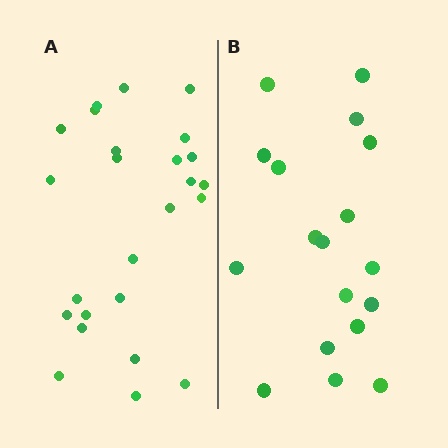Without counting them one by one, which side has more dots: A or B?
Region A (the left region) has more dots.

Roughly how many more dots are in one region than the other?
Region A has roughly 8 or so more dots than region B.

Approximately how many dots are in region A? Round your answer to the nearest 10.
About 20 dots. (The exact count is 25, which rounds to 20.)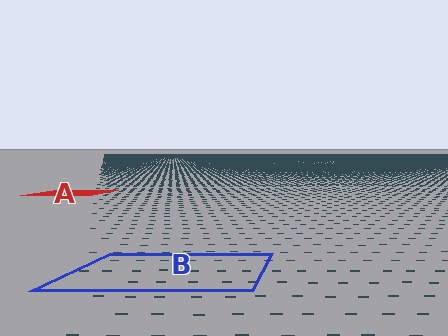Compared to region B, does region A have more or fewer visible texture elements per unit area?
Region A has more texture elements per unit area — they are packed more densely because it is farther away.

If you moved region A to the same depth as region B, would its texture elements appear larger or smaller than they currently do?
They would appear larger. At a closer depth, the same texture elements are projected at a bigger on-screen size.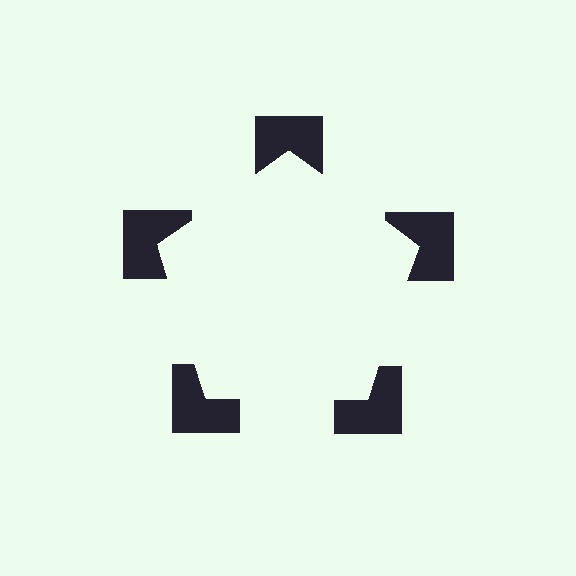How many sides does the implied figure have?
5 sides.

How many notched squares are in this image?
There are 5 — one at each vertex of the illusory pentagon.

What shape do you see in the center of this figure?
An illusory pentagon — its edges are inferred from the aligned wedge cuts in the notched squares, not physically drawn.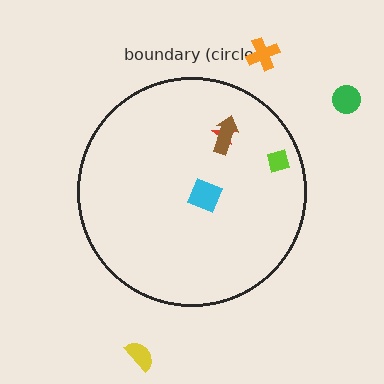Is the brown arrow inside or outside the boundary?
Inside.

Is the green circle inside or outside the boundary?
Outside.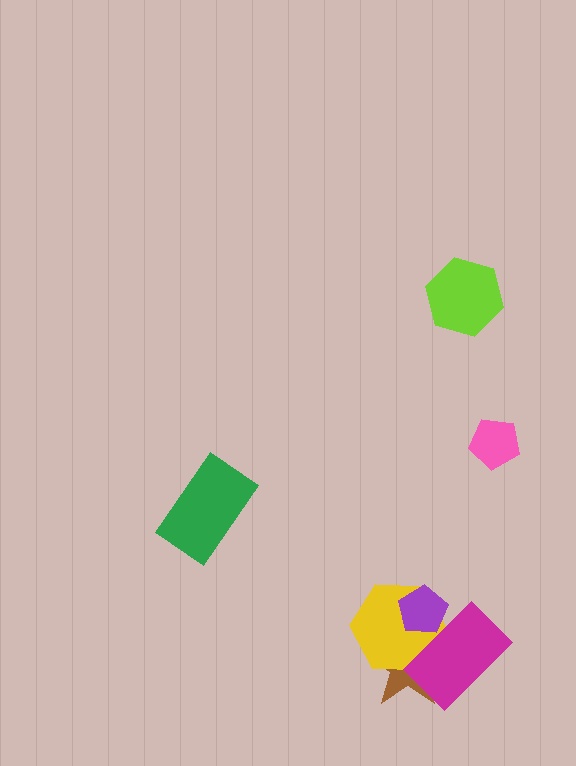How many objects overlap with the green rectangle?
0 objects overlap with the green rectangle.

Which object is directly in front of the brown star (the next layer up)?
The yellow hexagon is directly in front of the brown star.